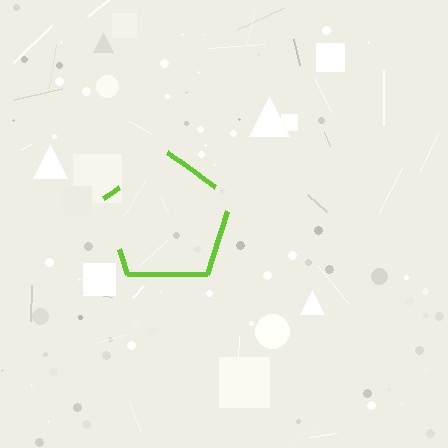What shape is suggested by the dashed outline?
The dashed outline suggests a pentagon.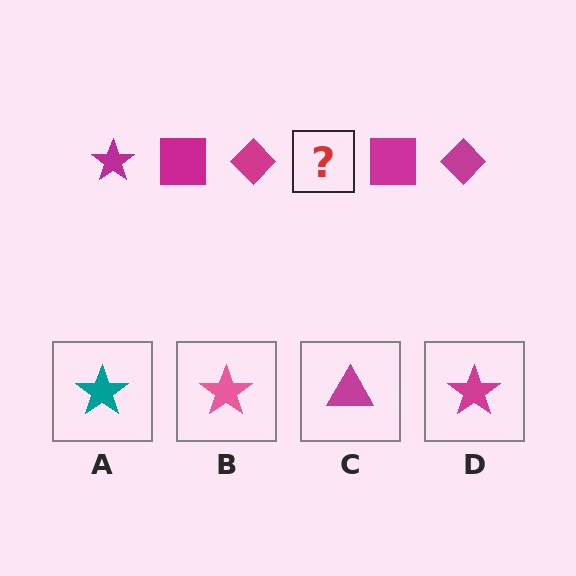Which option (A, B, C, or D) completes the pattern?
D.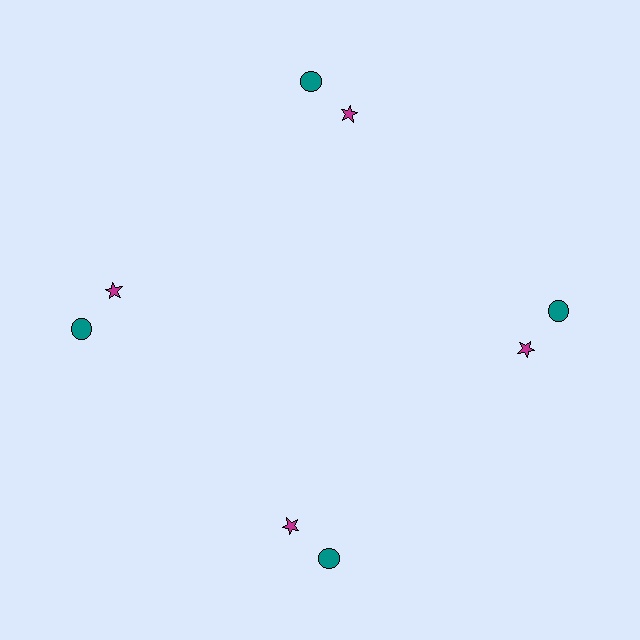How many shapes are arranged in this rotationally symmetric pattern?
There are 8 shapes, arranged in 4 groups of 2.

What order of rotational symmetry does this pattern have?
This pattern has 4-fold rotational symmetry.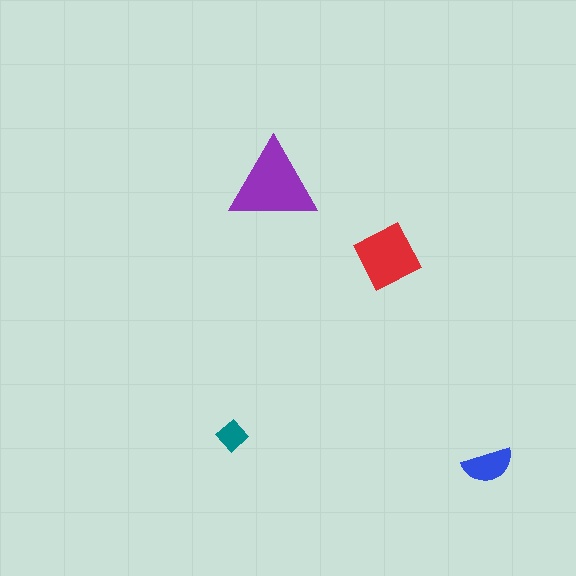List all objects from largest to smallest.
The purple triangle, the red square, the blue semicircle, the teal diamond.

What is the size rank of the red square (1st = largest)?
2nd.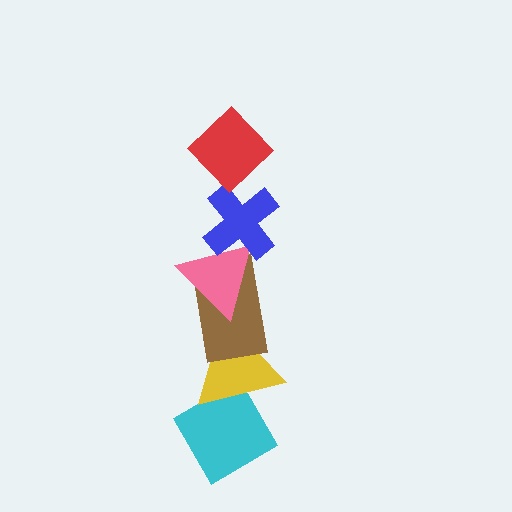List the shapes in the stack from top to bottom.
From top to bottom: the red diamond, the blue cross, the pink triangle, the brown rectangle, the yellow triangle, the cyan diamond.